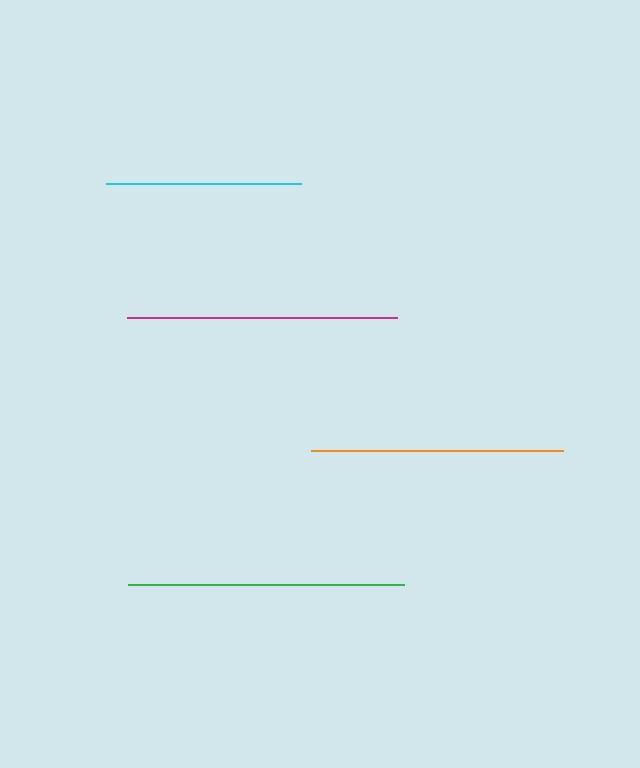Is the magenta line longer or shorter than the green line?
The green line is longer than the magenta line.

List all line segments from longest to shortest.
From longest to shortest: green, magenta, orange, cyan.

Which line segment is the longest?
The green line is the longest at approximately 276 pixels.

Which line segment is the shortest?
The cyan line is the shortest at approximately 195 pixels.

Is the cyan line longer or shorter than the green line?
The green line is longer than the cyan line.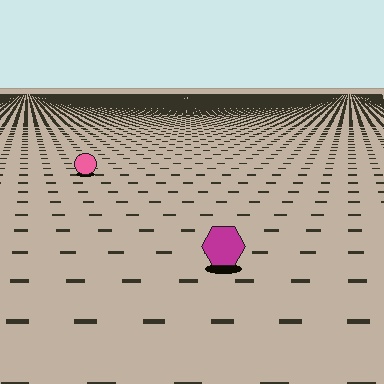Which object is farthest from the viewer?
The pink circle is farthest from the viewer. It appears smaller and the ground texture around it is denser.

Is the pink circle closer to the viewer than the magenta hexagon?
No. The magenta hexagon is closer — you can tell from the texture gradient: the ground texture is coarser near it.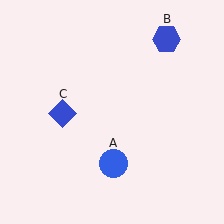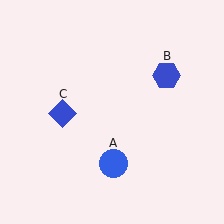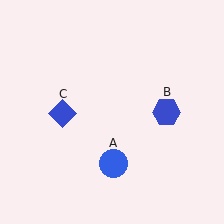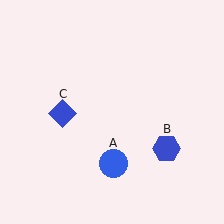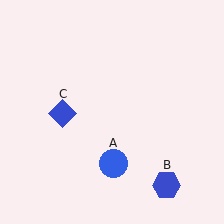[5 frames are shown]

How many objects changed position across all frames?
1 object changed position: blue hexagon (object B).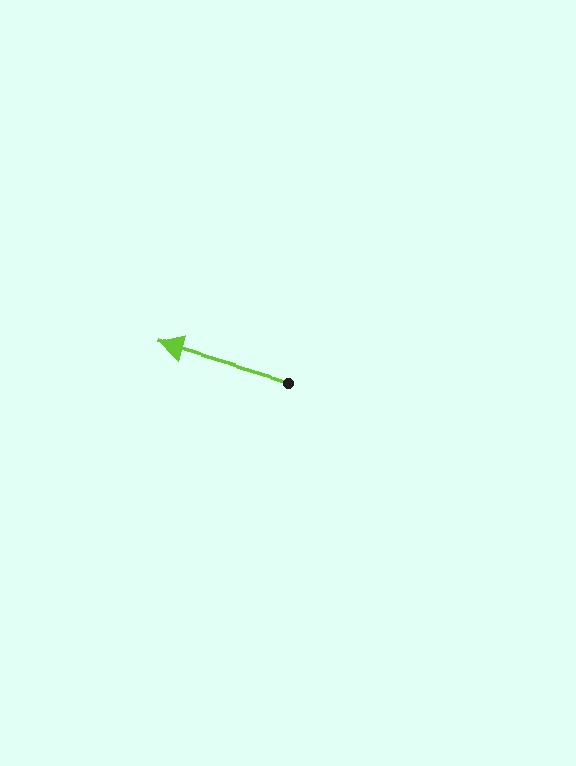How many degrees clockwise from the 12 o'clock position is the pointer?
Approximately 286 degrees.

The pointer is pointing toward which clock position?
Roughly 10 o'clock.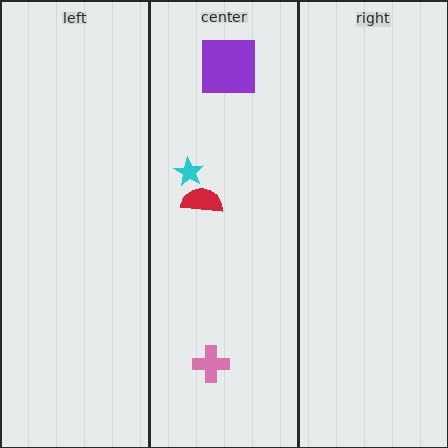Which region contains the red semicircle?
The center region.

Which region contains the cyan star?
The center region.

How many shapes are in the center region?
4.